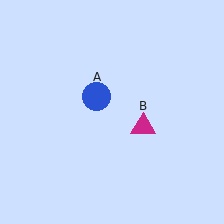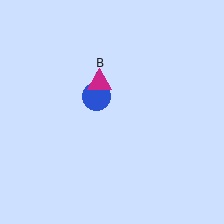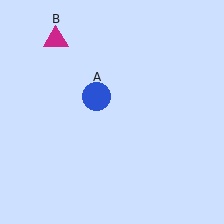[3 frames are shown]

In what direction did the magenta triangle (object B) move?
The magenta triangle (object B) moved up and to the left.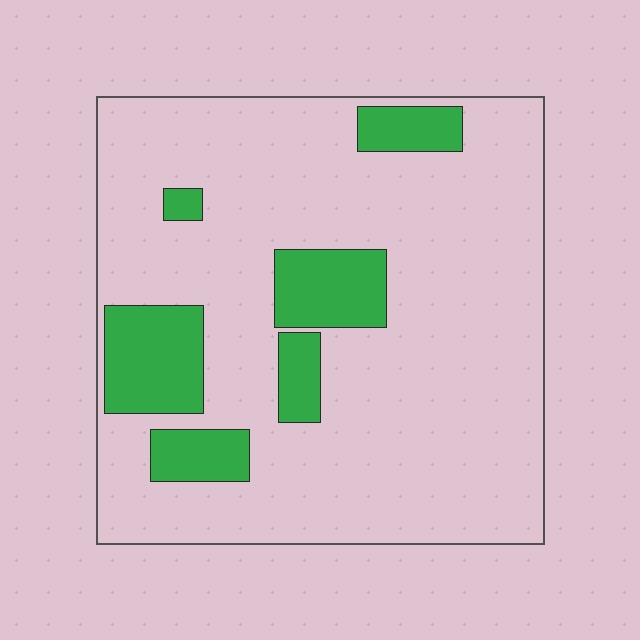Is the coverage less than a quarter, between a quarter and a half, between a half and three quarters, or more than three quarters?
Less than a quarter.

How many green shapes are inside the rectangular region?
6.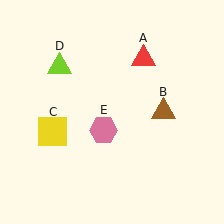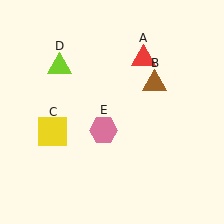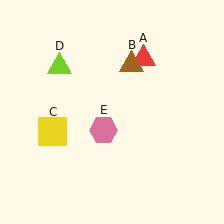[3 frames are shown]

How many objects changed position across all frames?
1 object changed position: brown triangle (object B).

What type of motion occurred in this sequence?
The brown triangle (object B) rotated counterclockwise around the center of the scene.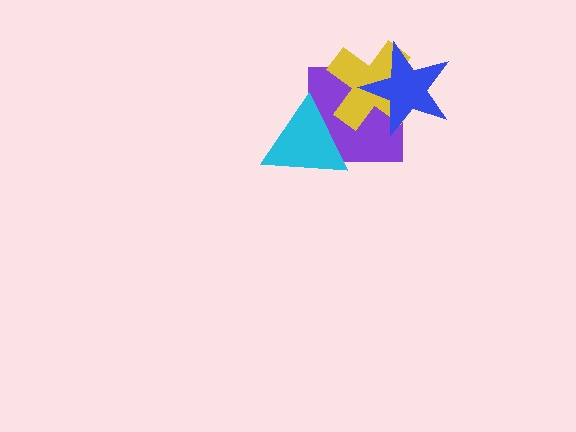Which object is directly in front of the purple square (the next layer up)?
The yellow cross is directly in front of the purple square.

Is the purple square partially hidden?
Yes, it is partially covered by another shape.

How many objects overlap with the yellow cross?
2 objects overlap with the yellow cross.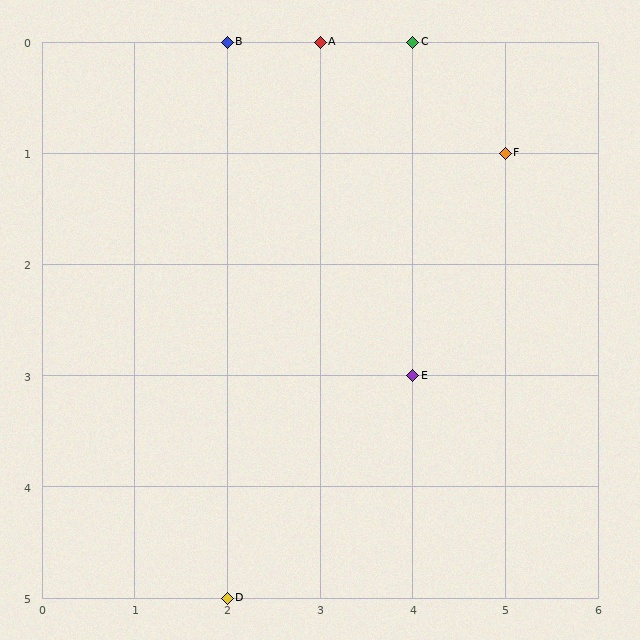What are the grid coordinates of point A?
Point A is at grid coordinates (3, 0).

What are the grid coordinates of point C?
Point C is at grid coordinates (4, 0).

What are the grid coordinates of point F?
Point F is at grid coordinates (5, 1).